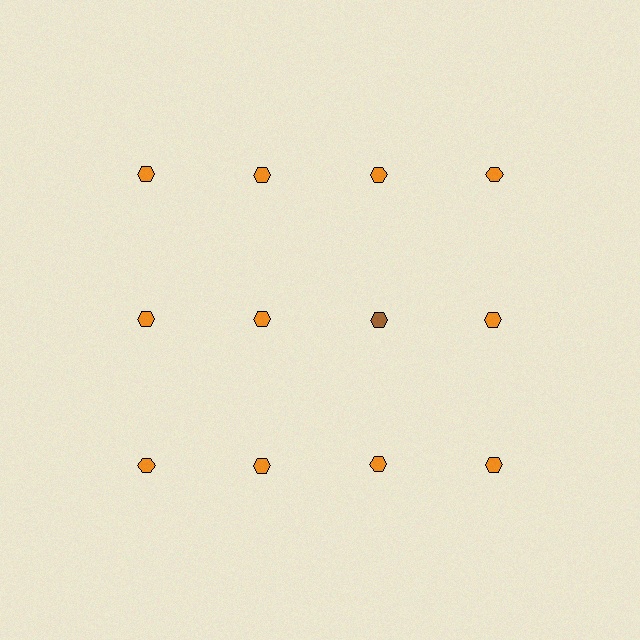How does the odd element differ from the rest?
It has a different color: brown instead of orange.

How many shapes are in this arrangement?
There are 12 shapes arranged in a grid pattern.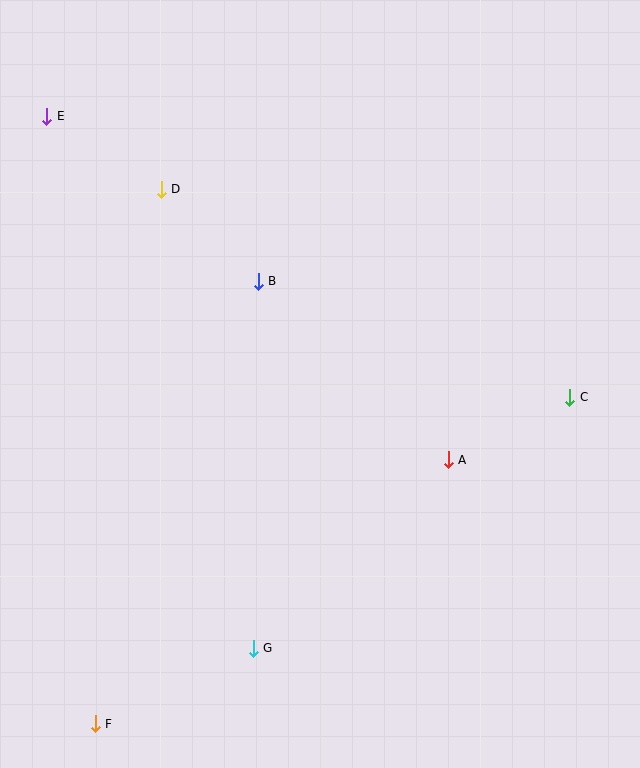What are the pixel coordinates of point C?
Point C is at (570, 397).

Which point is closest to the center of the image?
Point B at (258, 281) is closest to the center.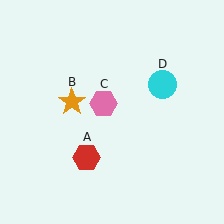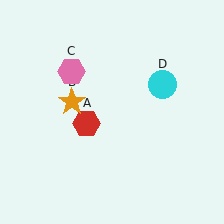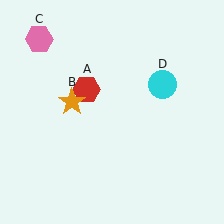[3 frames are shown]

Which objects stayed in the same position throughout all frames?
Orange star (object B) and cyan circle (object D) remained stationary.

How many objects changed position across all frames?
2 objects changed position: red hexagon (object A), pink hexagon (object C).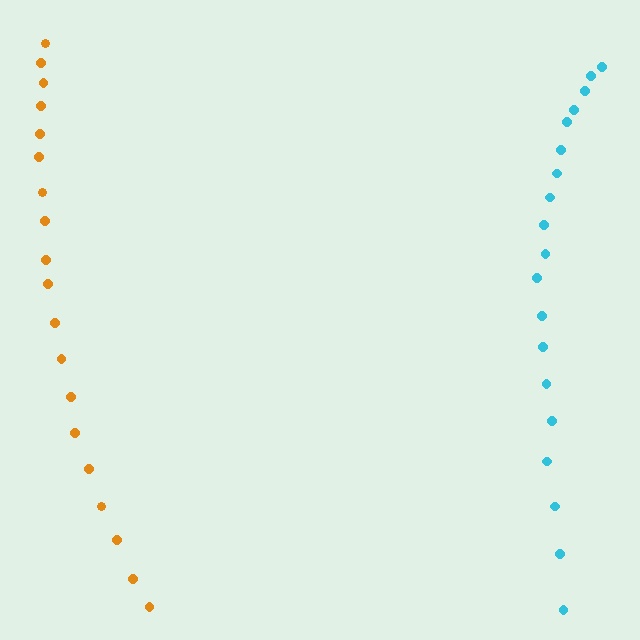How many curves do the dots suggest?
There are 2 distinct paths.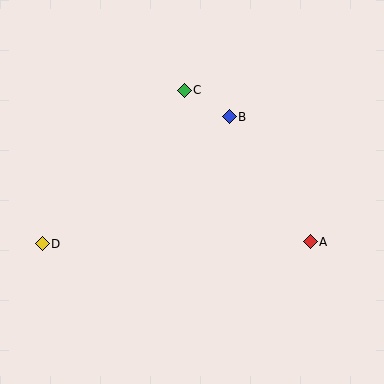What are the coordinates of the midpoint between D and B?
The midpoint between D and B is at (136, 180).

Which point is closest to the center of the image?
Point B at (229, 117) is closest to the center.